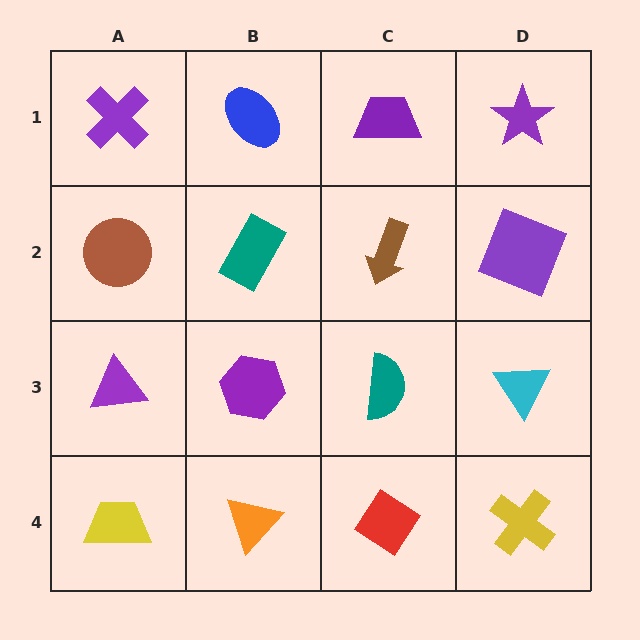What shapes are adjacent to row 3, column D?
A purple square (row 2, column D), a yellow cross (row 4, column D), a teal semicircle (row 3, column C).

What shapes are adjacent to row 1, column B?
A teal rectangle (row 2, column B), a purple cross (row 1, column A), a purple trapezoid (row 1, column C).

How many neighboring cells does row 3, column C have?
4.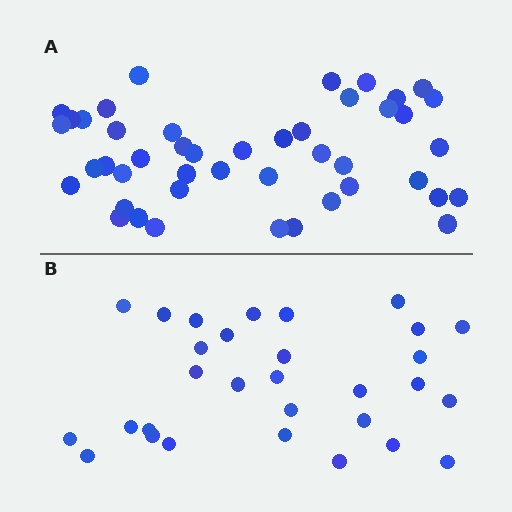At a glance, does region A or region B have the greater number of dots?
Region A (the top region) has more dots.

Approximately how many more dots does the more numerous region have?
Region A has approximately 15 more dots than region B.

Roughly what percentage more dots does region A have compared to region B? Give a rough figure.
About 50% more.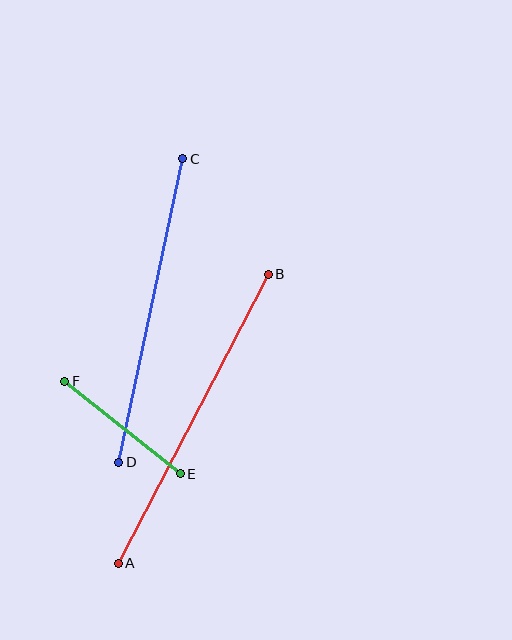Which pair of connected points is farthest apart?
Points A and B are farthest apart.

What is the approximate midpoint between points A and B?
The midpoint is at approximately (193, 419) pixels.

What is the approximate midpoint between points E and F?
The midpoint is at approximately (122, 427) pixels.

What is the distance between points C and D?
The distance is approximately 310 pixels.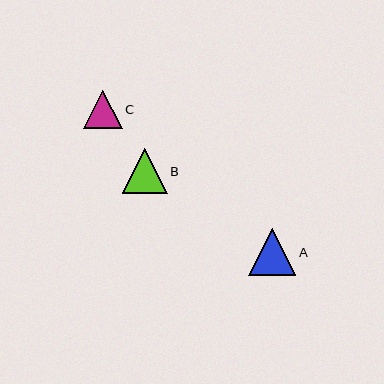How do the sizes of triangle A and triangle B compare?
Triangle A and triangle B are approximately the same size.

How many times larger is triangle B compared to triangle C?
Triangle B is approximately 1.2 times the size of triangle C.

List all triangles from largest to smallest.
From largest to smallest: A, B, C.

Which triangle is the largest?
Triangle A is the largest with a size of approximately 47 pixels.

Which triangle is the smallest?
Triangle C is the smallest with a size of approximately 39 pixels.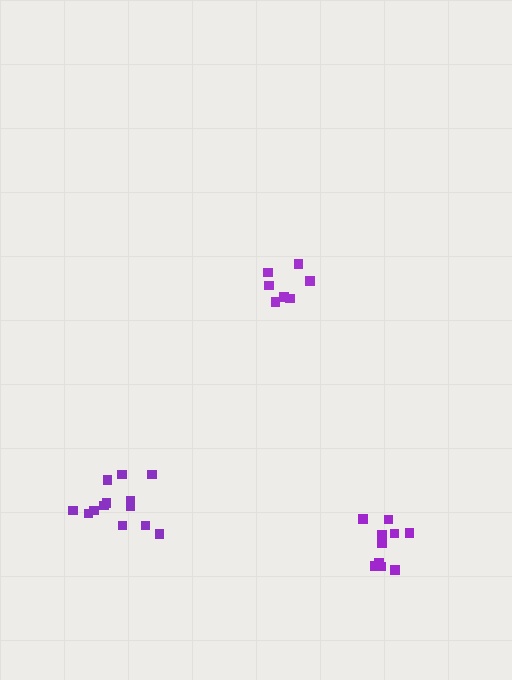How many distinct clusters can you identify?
There are 3 distinct clusters.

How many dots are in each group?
Group 1: 7 dots, Group 2: 13 dots, Group 3: 10 dots (30 total).